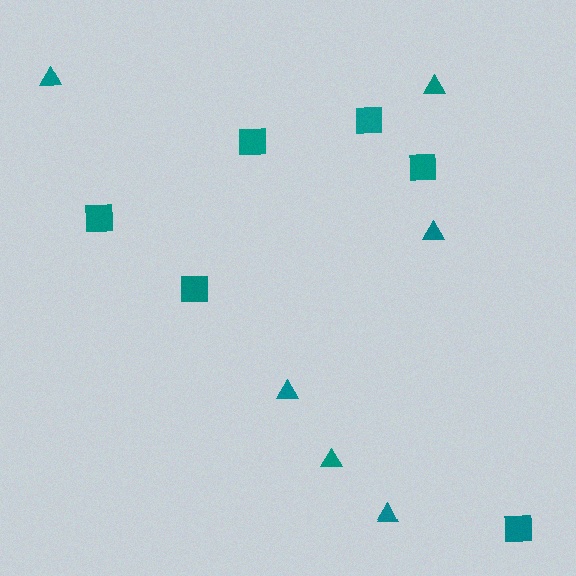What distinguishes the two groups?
There are 2 groups: one group of triangles (6) and one group of squares (6).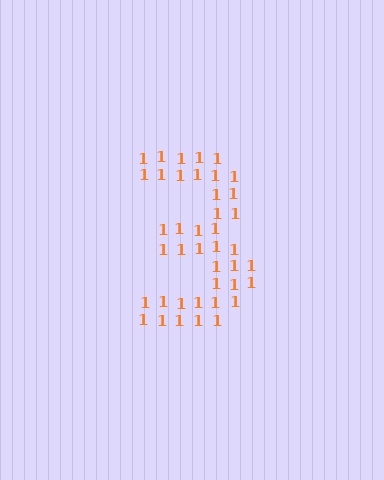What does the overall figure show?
The overall figure shows the digit 3.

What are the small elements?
The small elements are digit 1's.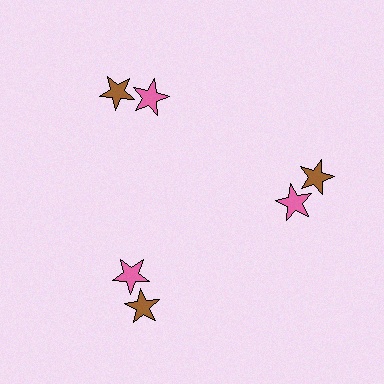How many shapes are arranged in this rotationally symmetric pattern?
There are 6 shapes, arranged in 3 groups of 2.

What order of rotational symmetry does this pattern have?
This pattern has 3-fold rotational symmetry.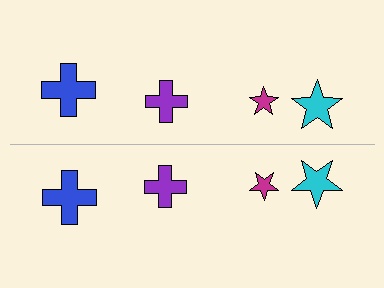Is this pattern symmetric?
Yes, this pattern has bilateral (reflection) symmetry.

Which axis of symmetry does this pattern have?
The pattern has a horizontal axis of symmetry running through the center of the image.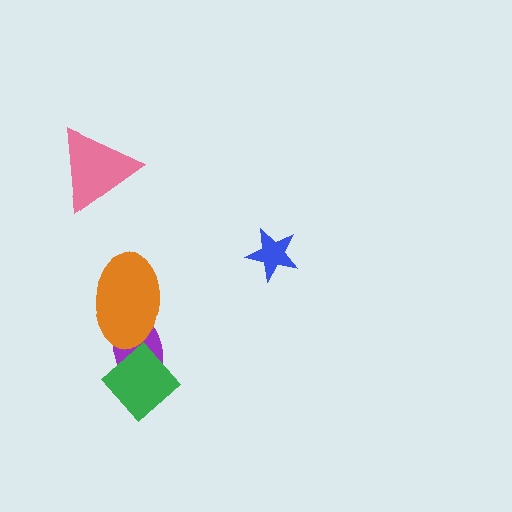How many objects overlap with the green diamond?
1 object overlaps with the green diamond.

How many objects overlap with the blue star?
0 objects overlap with the blue star.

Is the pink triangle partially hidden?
No, no other shape covers it.